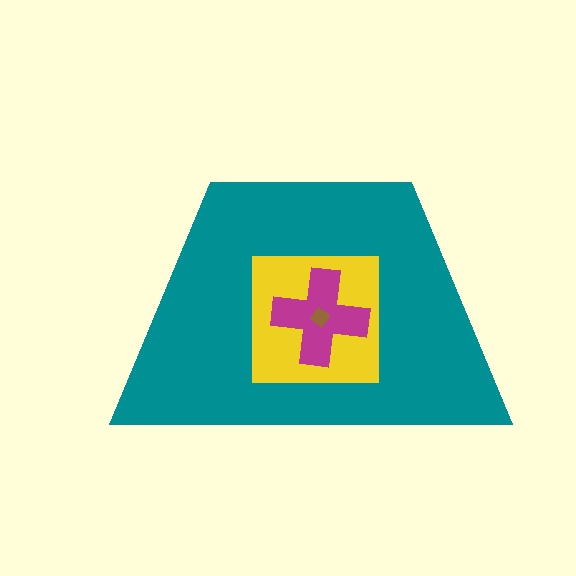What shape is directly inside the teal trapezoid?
The yellow square.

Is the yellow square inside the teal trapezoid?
Yes.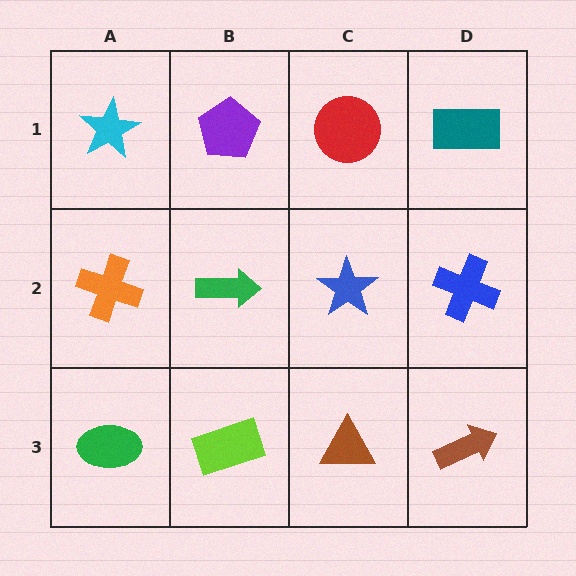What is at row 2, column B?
A green arrow.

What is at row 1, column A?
A cyan star.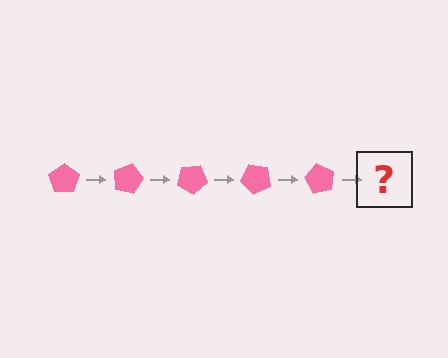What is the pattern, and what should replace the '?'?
The pattern is that the pentagon rotates 15 degrees each step. The '?' should be a pink pentagon rotated 75 degrees.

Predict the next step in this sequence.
The next step is a pink pentagon rotated 75 degrees.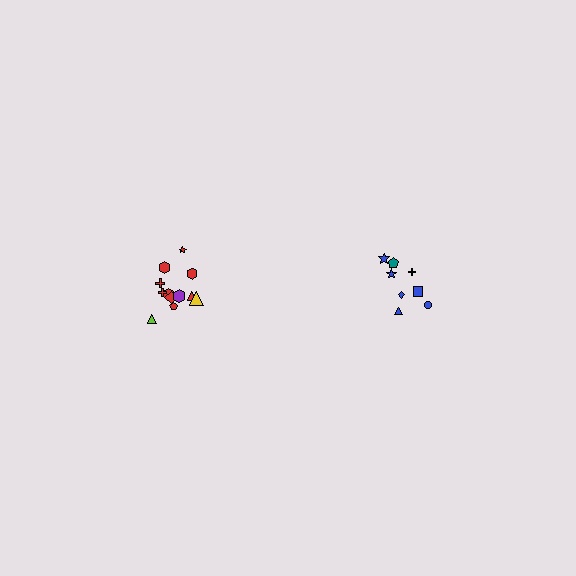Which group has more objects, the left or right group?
The left group.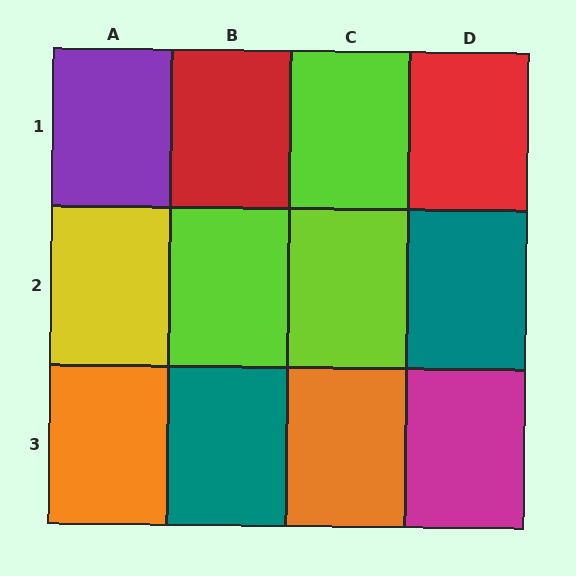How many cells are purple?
1 cell is purple.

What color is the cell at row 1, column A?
Purple.